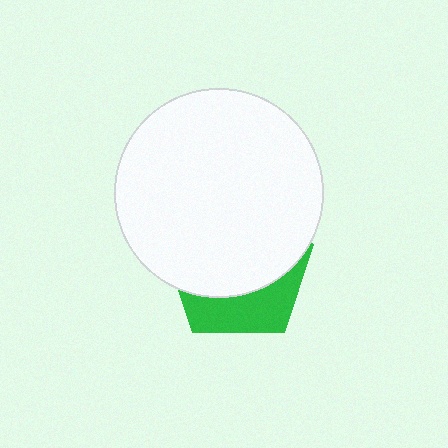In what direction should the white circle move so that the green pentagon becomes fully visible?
The white circle should move up. That is the shortest direction to clear the overlap and leave the green pentagon fully visible.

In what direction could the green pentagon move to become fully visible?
The green pentagon could move down. That would shift it out from behind the white circle entirely.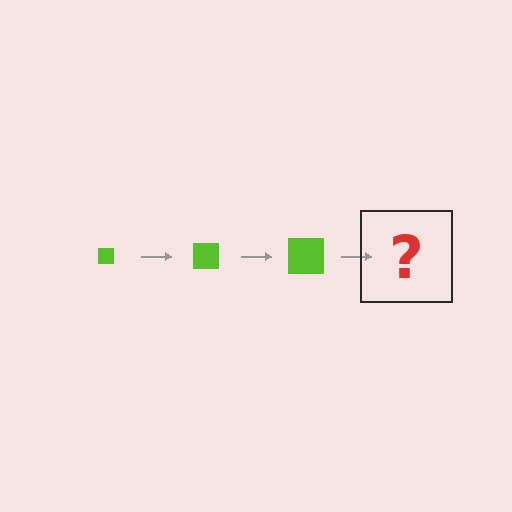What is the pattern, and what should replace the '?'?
The pattern is that the square gets progressively larger each step. The '?' should be a lime square, larger than the previous one.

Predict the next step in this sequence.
The next step is a lime square, larger than the previous one.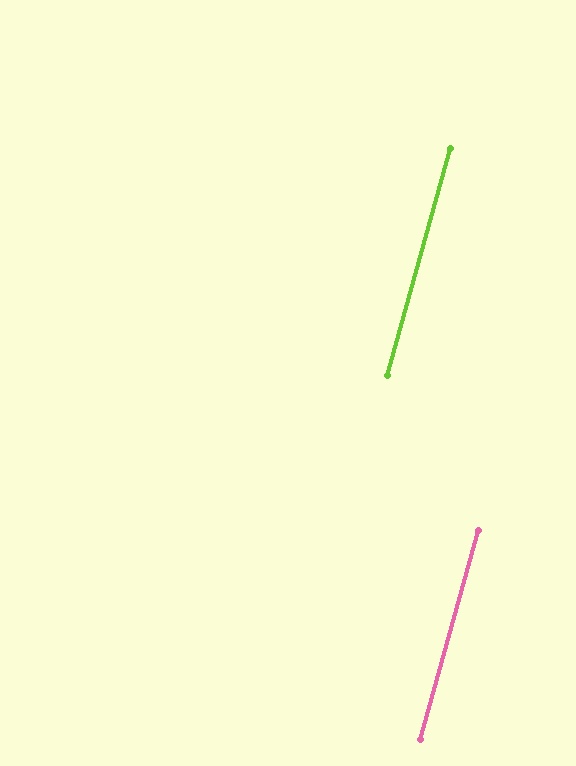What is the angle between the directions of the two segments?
Approximately 0 degrees.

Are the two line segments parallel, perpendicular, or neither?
Parallel — their directions differ by only 0.1°.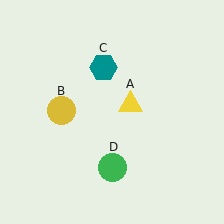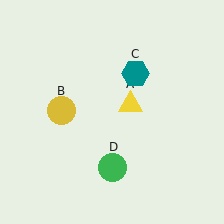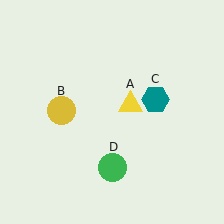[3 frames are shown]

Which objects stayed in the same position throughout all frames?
Yellow triangle (object A) and yellow circle (object B) and green circle (object D) remained stationary.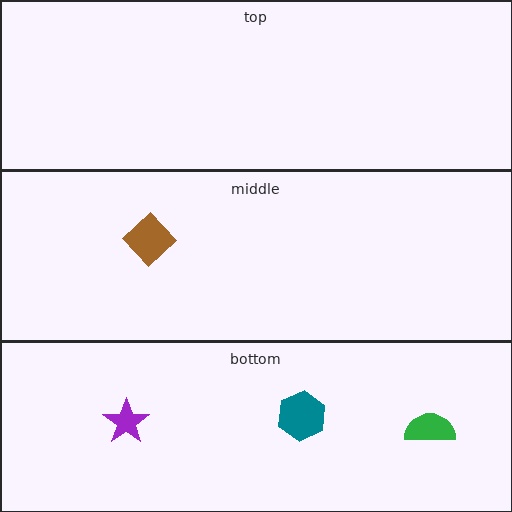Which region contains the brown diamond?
The middle region.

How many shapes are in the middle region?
1.